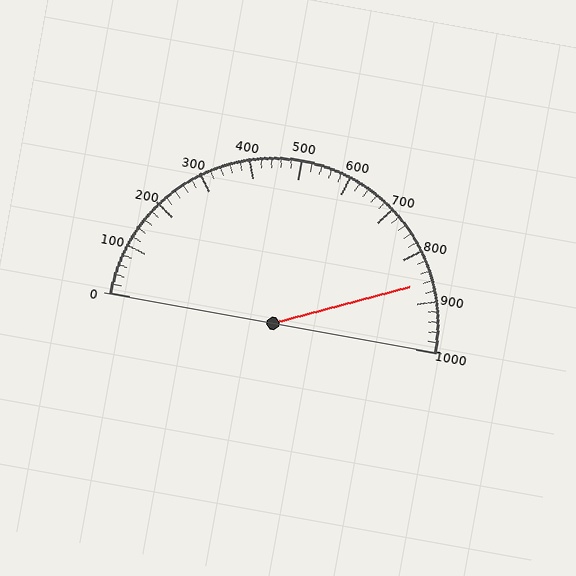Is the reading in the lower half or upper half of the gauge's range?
The reading is in the upper half of the range (0 to 1000).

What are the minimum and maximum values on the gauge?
The gauge ranges from 0 to 1000.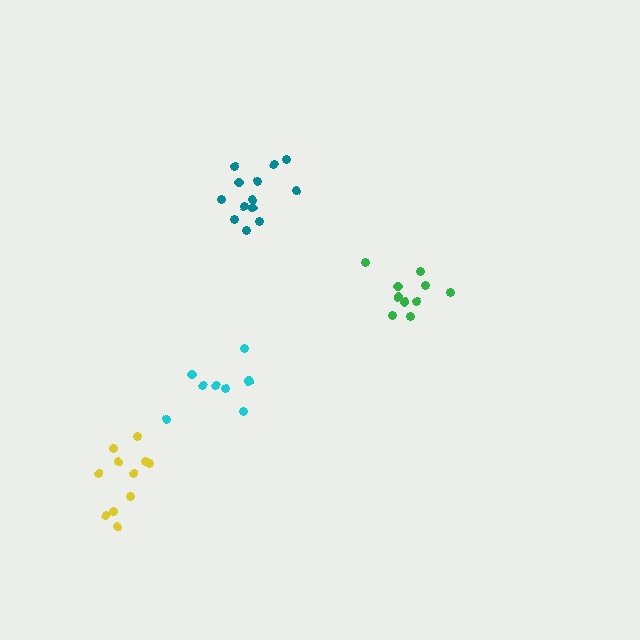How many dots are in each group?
Group 1: 10 dots, Group 2: 13 dots, Group 3: 11 dots, Group 4: 8 dots (42 total).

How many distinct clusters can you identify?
There are 4 distinct clusters.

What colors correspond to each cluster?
The clusters are colored: green, teal, yellow, cyan.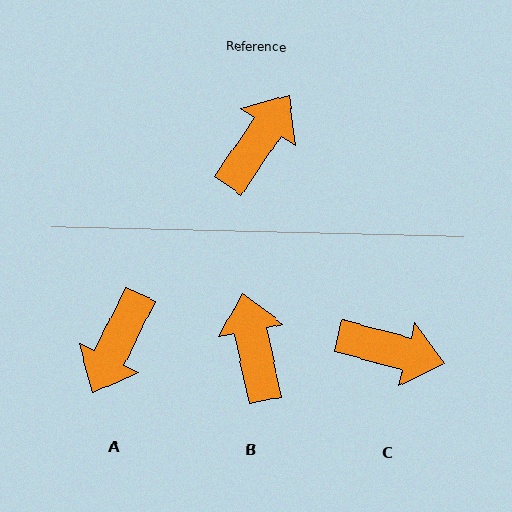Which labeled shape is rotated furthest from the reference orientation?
A, about 172 degrees away.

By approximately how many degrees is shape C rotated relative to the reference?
Approximately 71 degrees clockwise.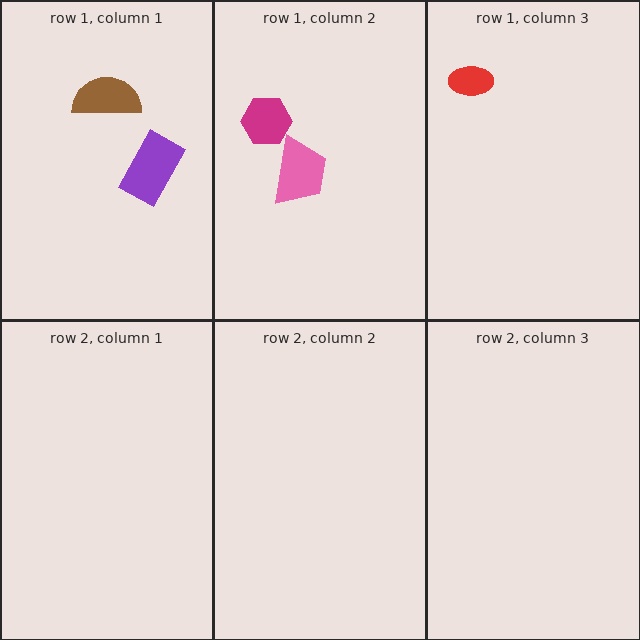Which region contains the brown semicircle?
The row 1, column 1 region.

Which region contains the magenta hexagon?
The row 1, column 2 region.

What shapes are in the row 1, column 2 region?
The pink trapezoid, the magenta hexagon.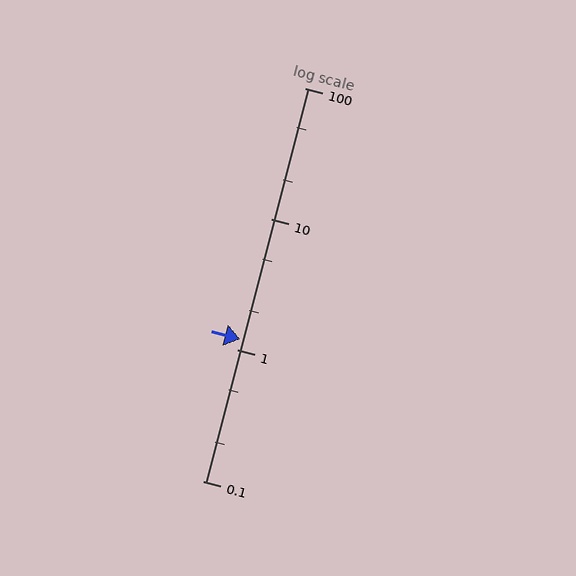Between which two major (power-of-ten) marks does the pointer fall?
The pointer is between 1 and 10.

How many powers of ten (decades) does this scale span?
The scale spans 3 decades, from 0.1 to 100.